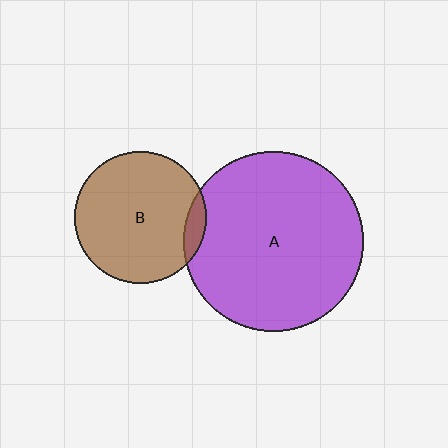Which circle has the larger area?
Circle A (purple).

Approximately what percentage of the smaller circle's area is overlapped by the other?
Approximately 10%.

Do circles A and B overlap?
Yes.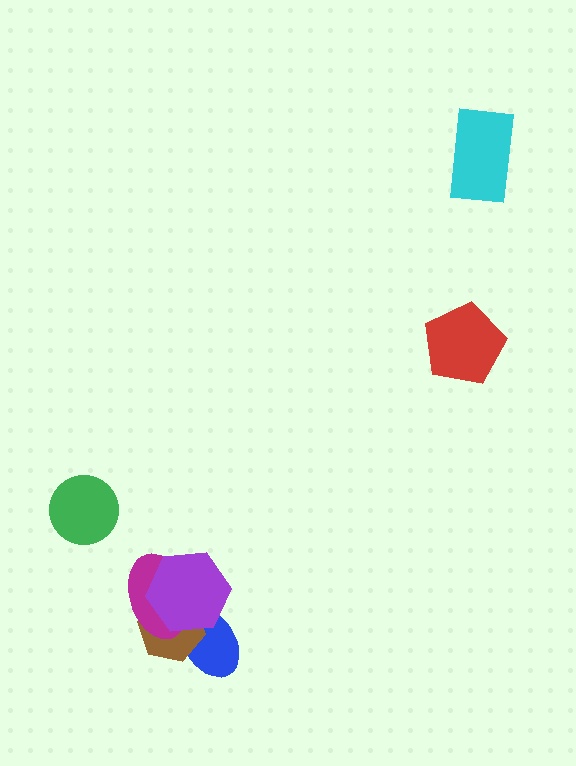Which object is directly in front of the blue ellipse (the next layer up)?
The brown hexagon is directly in front of the blue ellipse.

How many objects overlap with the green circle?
0 objects overlap with the green circle.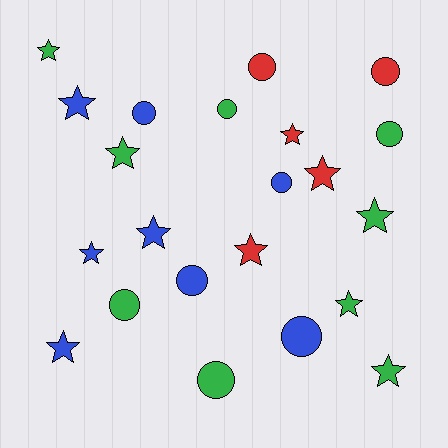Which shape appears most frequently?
Star, with 12 objects.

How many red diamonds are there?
There are no red diamonds.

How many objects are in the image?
There are 22 objects.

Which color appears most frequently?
Green, with 9 objects.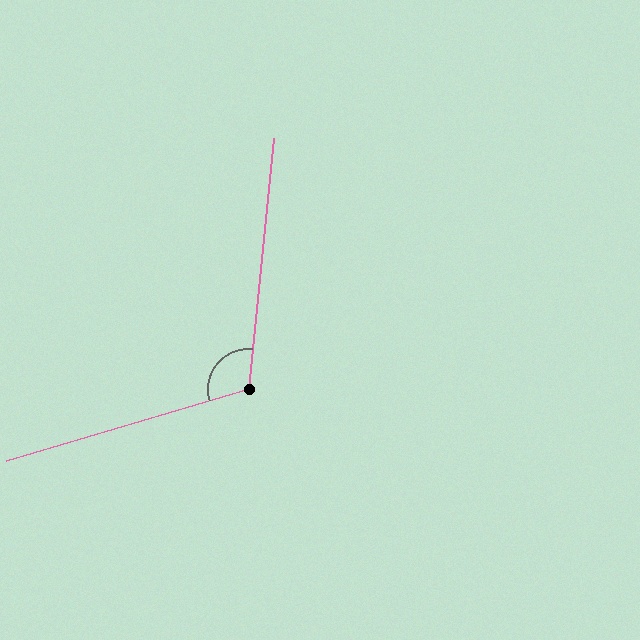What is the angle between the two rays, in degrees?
Approximately 112 degrees.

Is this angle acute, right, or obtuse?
It is obtuse.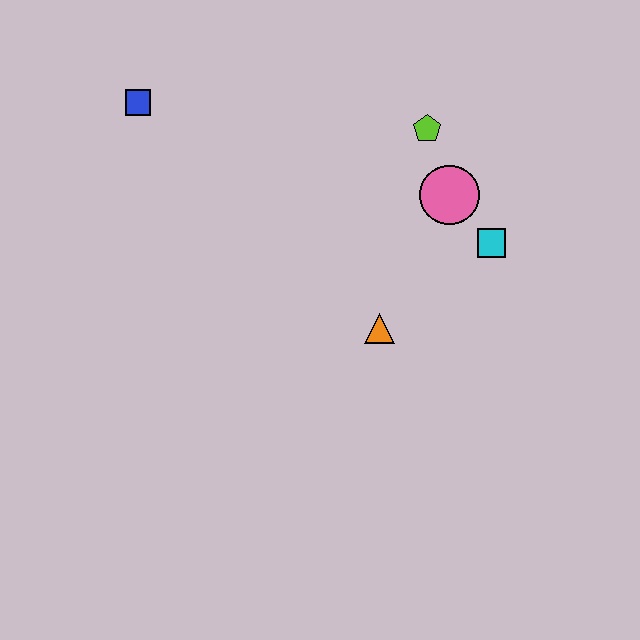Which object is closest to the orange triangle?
The cyan square is closest to the orange triangle.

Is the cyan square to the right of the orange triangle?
Yes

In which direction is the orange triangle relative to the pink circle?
The orange triangle is below the pink circle.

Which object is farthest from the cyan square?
The blue square is farthest from the cyan square.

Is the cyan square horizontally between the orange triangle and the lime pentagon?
No